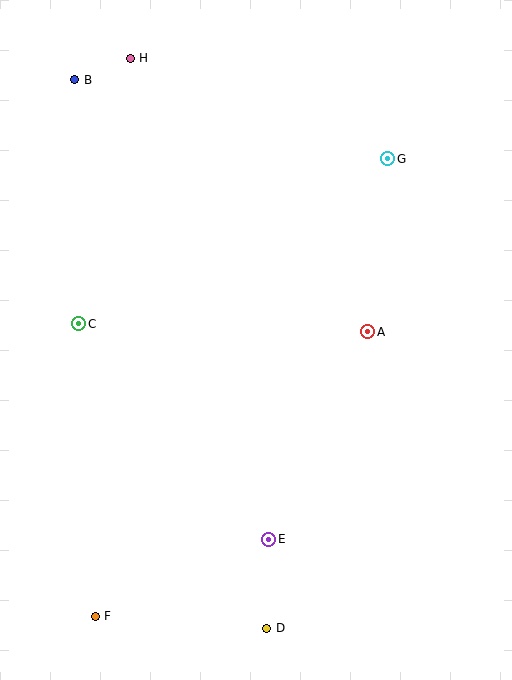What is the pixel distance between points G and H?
The distance between G and H is 276 pixels.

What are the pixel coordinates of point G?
Point G is at (388, 159).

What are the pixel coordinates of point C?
Point C is at (79, 324).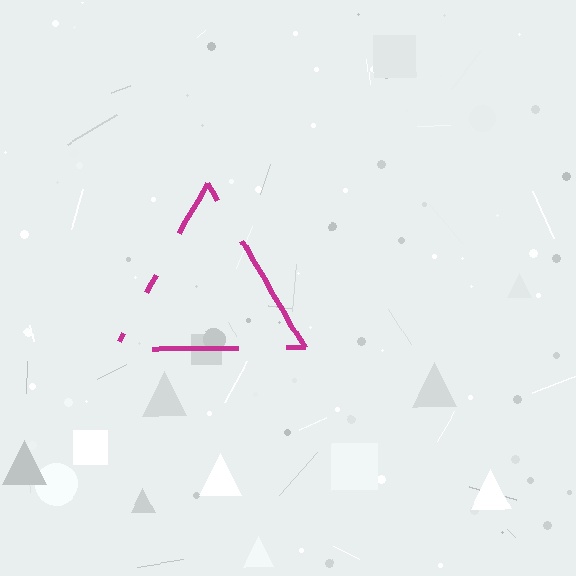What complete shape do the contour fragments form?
The contour fragments form a triangle.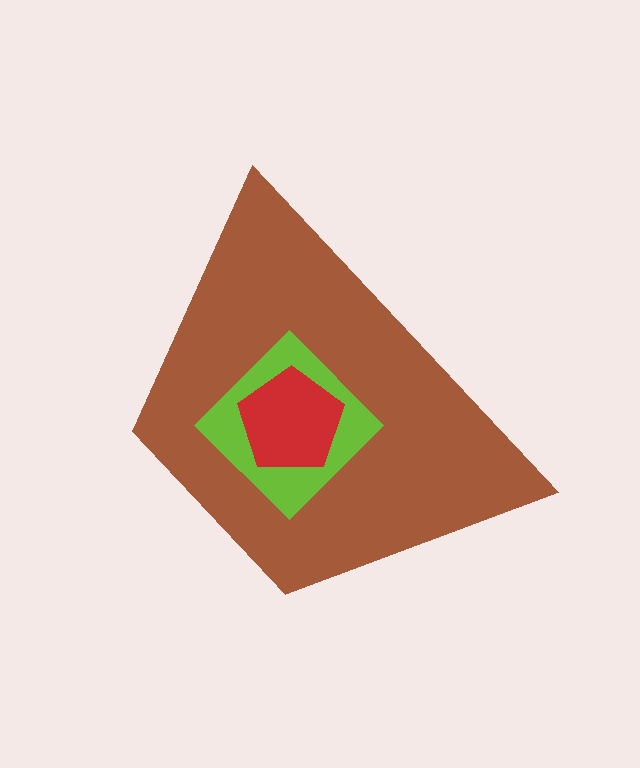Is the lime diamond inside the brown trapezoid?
Yes.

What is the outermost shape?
The brown trapezoid.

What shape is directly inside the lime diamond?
The red pentagon.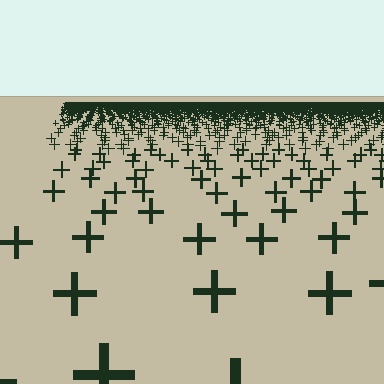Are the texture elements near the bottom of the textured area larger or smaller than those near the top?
Larger. Near the bottom, elements are closer to the viewer and appear at a bigger on-screen size.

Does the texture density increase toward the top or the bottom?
Density increases toward the top.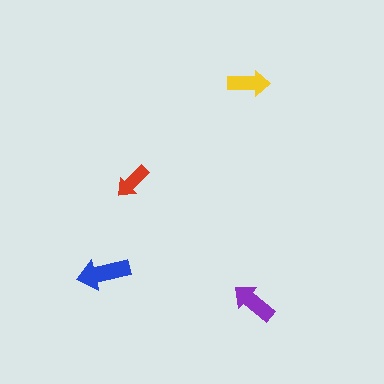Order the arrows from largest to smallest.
the blue one, the purple one, the yellow one, the red one.